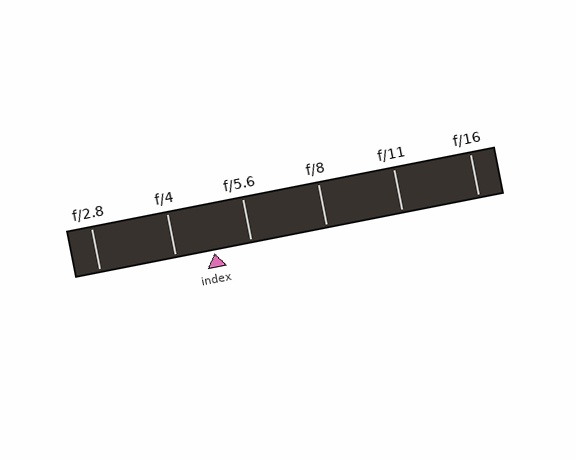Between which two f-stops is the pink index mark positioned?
The index mark is between f/4 and f/5.6.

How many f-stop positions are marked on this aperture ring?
There are 6 f-stop positions marked.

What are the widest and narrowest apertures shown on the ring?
The widest aperture shown is f/2.8 and the narrowest is f/16.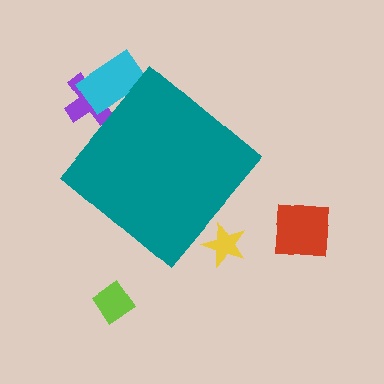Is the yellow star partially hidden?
Yes, the yellow star is partially hidden behind the teal diamond.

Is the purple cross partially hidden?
Yes, the purple cross is partially hidden behind the teal diamond.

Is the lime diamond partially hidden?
No, the lime diamond is fully visible.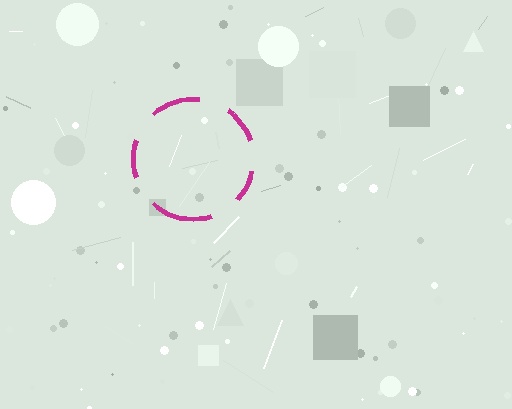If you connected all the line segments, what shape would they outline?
They would outline a circle.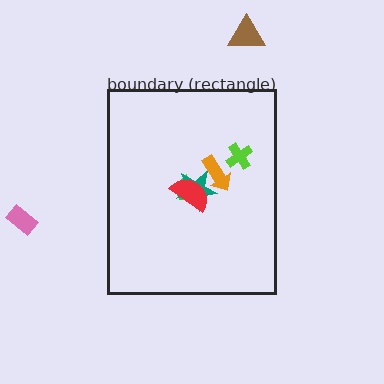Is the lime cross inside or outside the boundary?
Inside.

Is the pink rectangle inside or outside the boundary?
Outside.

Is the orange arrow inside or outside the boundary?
Inside.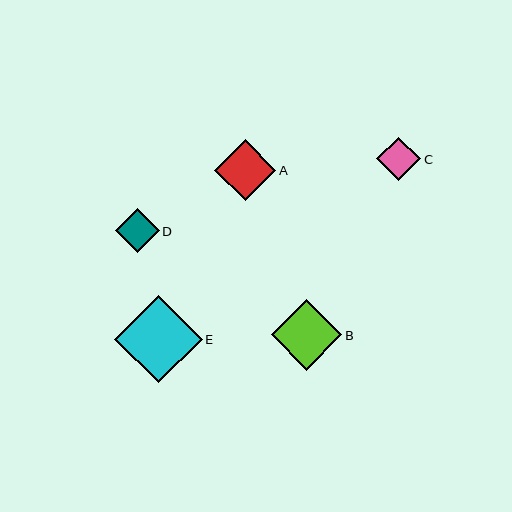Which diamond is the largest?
Diamond E is the largest with a size of approximately 88 pixels.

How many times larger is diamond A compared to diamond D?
Diamond A is approximately 1.4 times the size of diamond D.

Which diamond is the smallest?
Diamond D is the smallest with a size of approximately 44 pixels.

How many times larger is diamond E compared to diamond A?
Diamond E is approximately 1.4 times the size of diamond A.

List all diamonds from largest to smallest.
From largest to smallest: E, B, A, C, D.